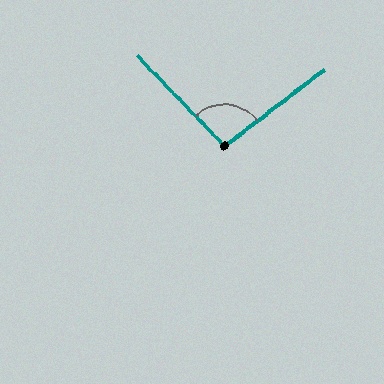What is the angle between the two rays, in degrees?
Approximately 97 degrees.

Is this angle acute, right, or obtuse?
It is obtuse.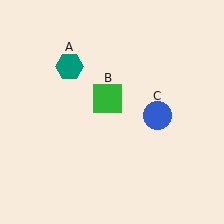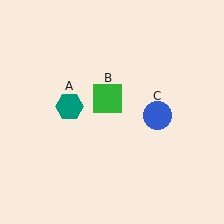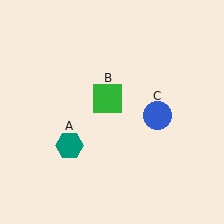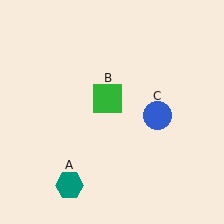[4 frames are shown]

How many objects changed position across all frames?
1 object changed position: teal hexagon (object A).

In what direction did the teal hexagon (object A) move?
The teal hexagon (object A) moved down.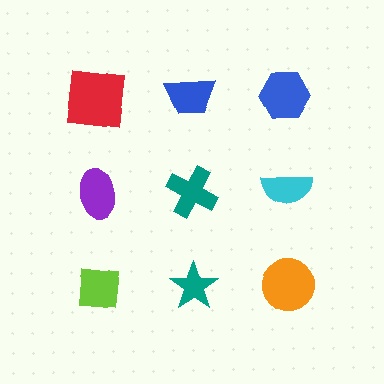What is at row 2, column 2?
A teal cross.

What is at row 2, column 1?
A purple ellipse.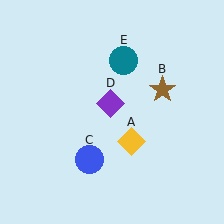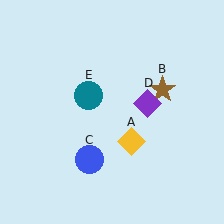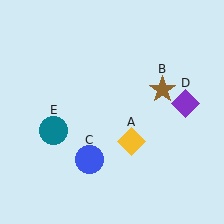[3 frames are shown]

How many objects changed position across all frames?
2 objects changed position: purple diamond (object D), teal circle (object E).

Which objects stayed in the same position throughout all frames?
Yellow diamond (object A) and brown star (object B) and blue circle (object C) remained stationary.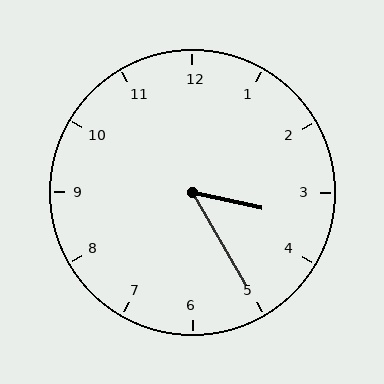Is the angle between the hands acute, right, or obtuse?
It is acute.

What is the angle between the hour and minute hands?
Approximately 48 degrees.